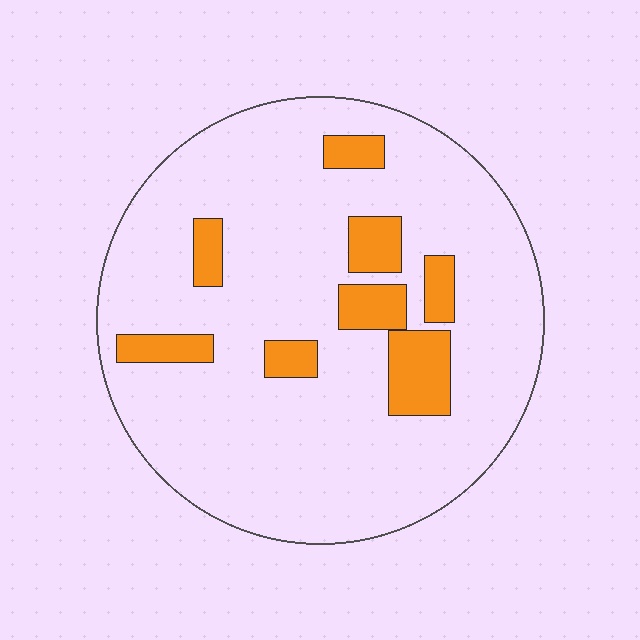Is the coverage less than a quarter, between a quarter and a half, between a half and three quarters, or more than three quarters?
Less than a quarter.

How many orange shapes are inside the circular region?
8.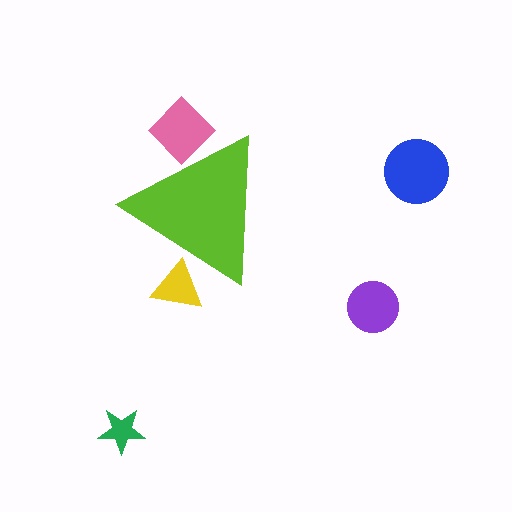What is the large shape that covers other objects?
A lime triangle.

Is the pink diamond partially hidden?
Yes, the pink diamond is partially hidden behind the lime triangle.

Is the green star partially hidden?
No, the green star is fully visible.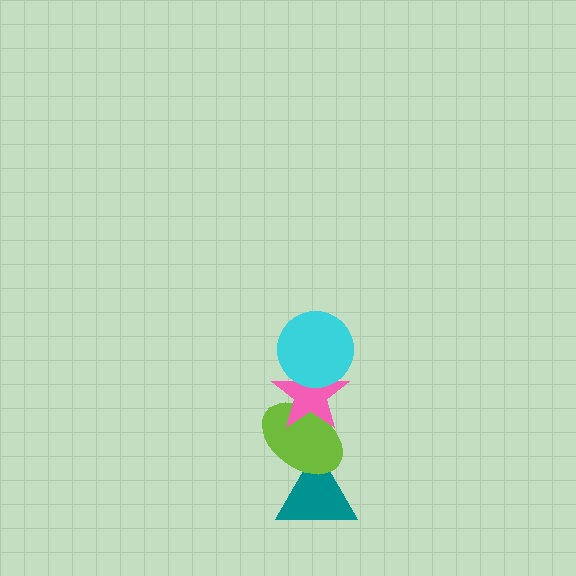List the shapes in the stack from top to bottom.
From top to bottom: the cyan circle, the pink star, the lime ellipse, the teal triangle.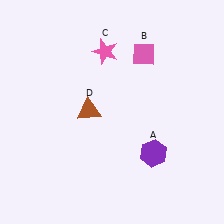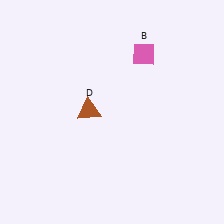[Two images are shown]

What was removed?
The purple hexagon (A), the pink star (C) were removed in Image 2.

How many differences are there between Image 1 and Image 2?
There are 2 differences between the two images.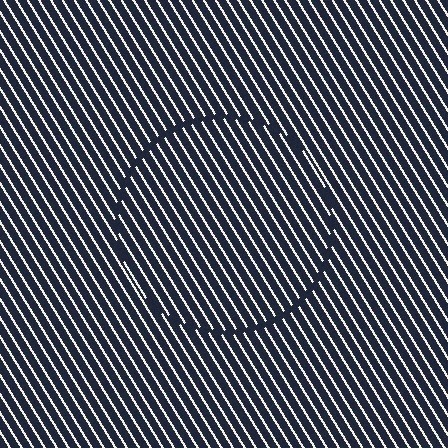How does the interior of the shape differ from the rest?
The interior of the shape contains the same grating, shifted by half a period — the contour is defined by the phase discontinuity where line-ends from the inner and outer gratings abut.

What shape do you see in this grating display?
An illusory circle. The interior of the shape contains the same grating, shifted by half a period — the contour is defined by the phase discontinuity where line-ends from the inner and outer gratings abut.